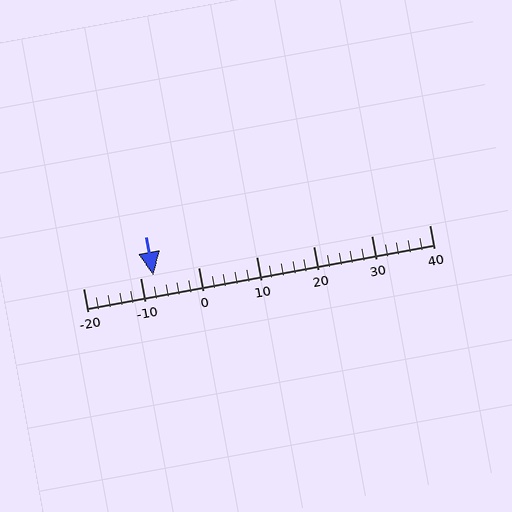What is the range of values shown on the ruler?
The ruler shows values from -20 to 40.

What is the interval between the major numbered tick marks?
The major tick marks are spaced 10 units apart.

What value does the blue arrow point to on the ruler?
The blue arrow points to approximately -8.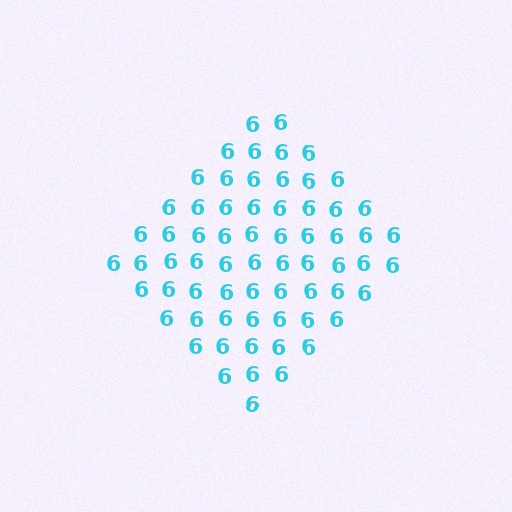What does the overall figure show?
The overall figure shows a diamond.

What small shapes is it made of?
It is made of small digit 6's.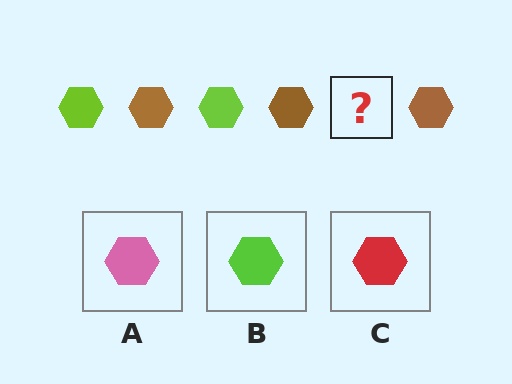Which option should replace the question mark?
Option B.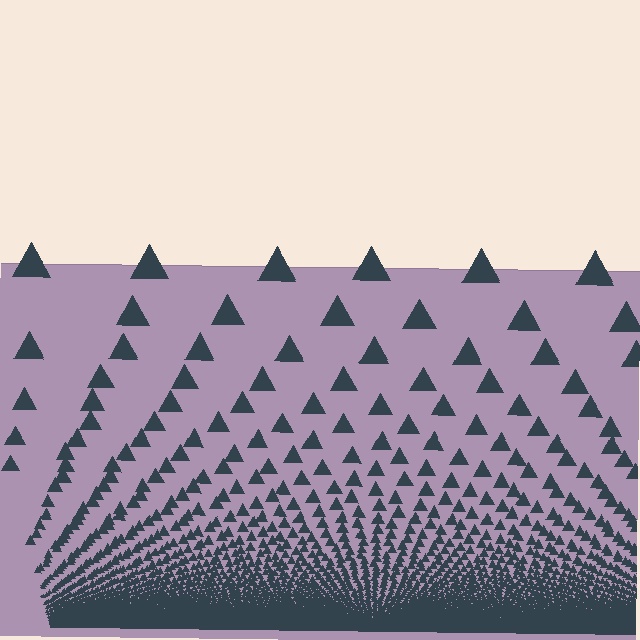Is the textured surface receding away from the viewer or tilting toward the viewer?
The surface appears to tilt toward the viewer. Texture elements get larger and sparser toward the top.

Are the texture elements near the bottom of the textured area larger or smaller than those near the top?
Smaller. The gradient is inverted — elements near the bottom are smaller and denser.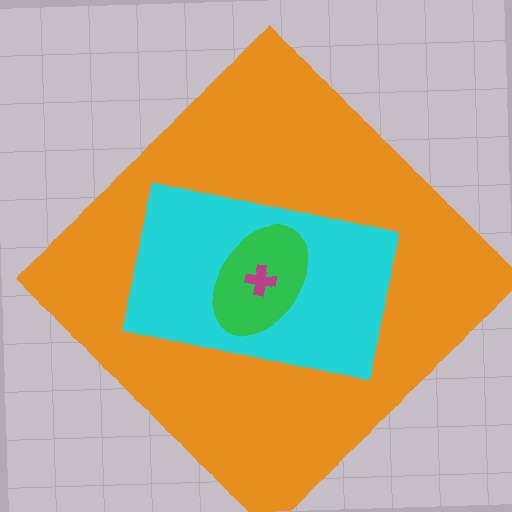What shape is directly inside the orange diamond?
The cyan rectangle.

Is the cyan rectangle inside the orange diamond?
Yes.